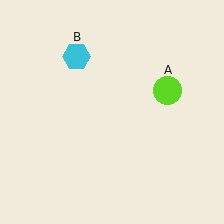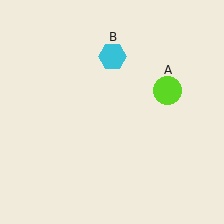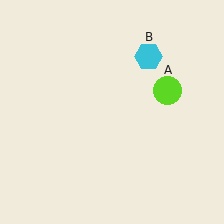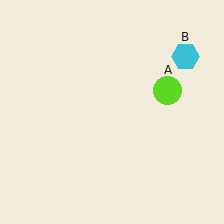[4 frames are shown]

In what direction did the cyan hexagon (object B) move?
The cyan hexagon (object B) moved right.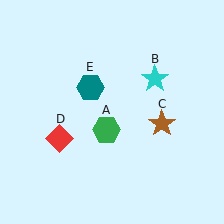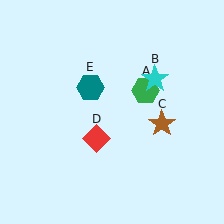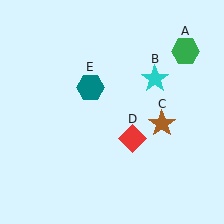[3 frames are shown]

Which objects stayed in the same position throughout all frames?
Cyan star (object B) and brown star (object C) and teal hexagon (object E) remained stationary.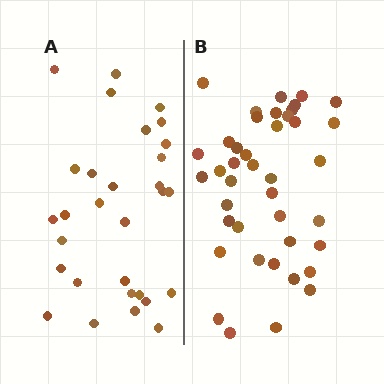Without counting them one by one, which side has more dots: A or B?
Region B (the right region) has more dots.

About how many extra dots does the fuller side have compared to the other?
Region B has roughly 12 or so more dots than region A.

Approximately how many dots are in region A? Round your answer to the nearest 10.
About 30 dots.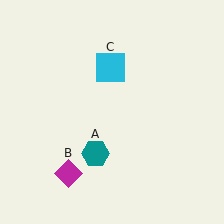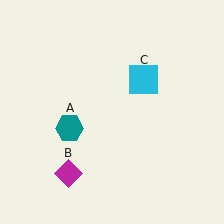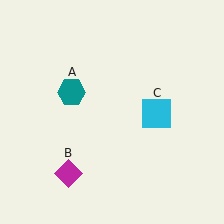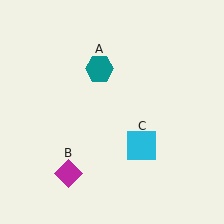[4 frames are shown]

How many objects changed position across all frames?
2 objects changed position: teal hexagon (object A), cyan square (object C).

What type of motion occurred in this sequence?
The teal hexagon (object A), cyan square (object C) rotated clockwise around the center of the scene.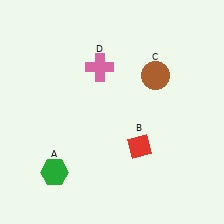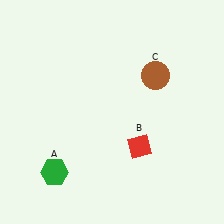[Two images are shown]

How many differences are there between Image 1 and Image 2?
There is 1 difference between the two images.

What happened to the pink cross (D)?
The pink cross (D) was removed in Image 2. It was in the top-left area of Image 1.